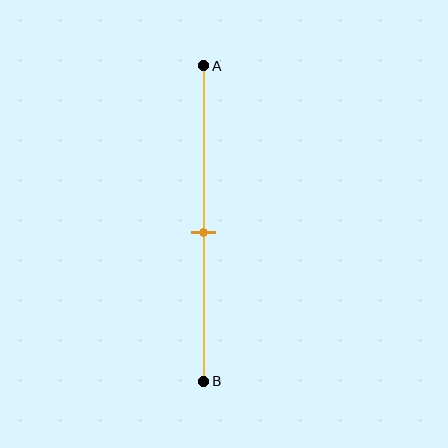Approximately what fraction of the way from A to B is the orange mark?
The orange mark is approximately 55% of the way from A to B.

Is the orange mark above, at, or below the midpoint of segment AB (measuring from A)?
The orange mark is approximately at the midpoint of segment AB.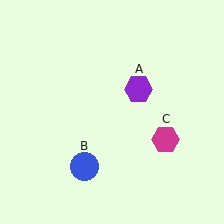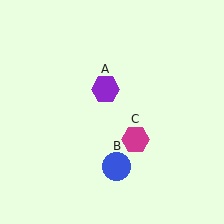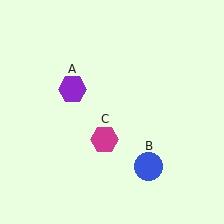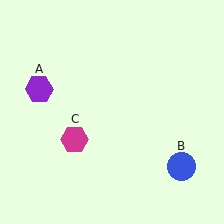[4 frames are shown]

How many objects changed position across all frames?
3 objects changed position: purple hexagon (object A), blue circle (object B), magenta hexagon (object C).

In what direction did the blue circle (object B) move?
The blue circle (object B) moved right.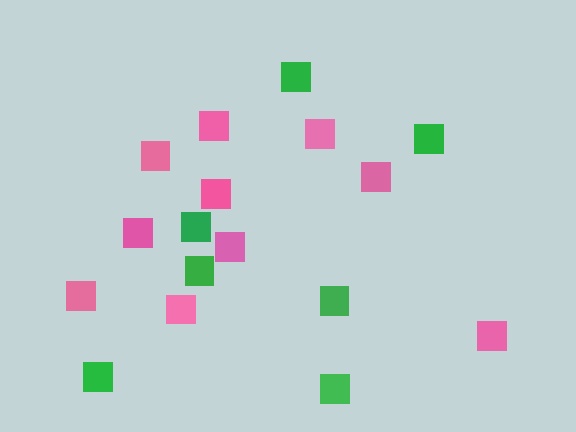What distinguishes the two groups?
There are 2 groups: one group of pink squares (10) and one group of green squares (7).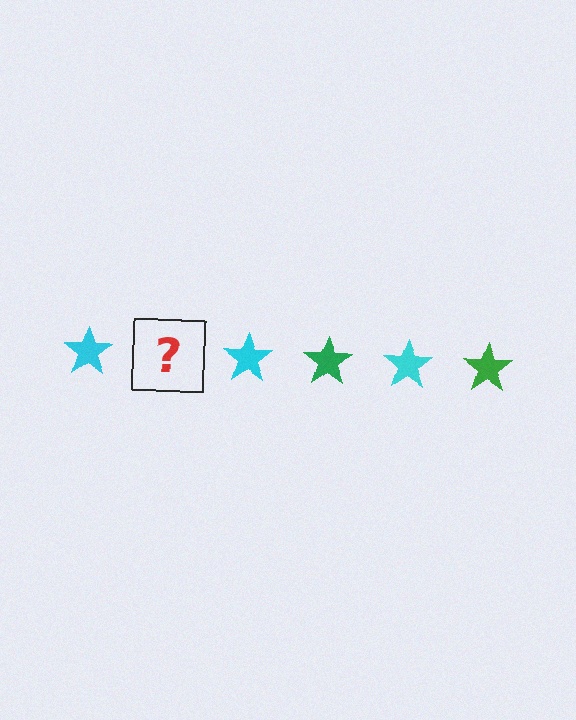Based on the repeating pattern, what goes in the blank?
The blank should be a green star.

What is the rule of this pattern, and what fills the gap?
The rule is that the pattern cycles through cyan, green stars. The gap should be filled with a green star.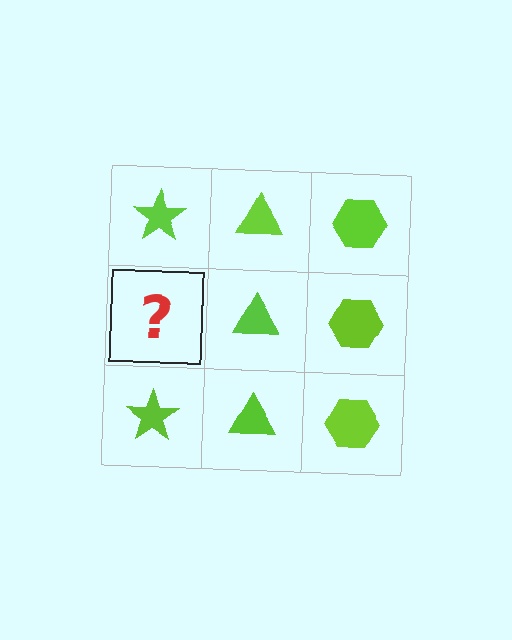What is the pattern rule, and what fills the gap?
The rule is that each column has a consistent shape. The gap should be filled with a lime star.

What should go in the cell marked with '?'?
The missing cell should contain a lime star.